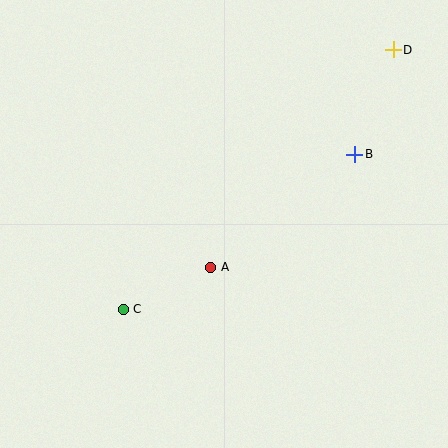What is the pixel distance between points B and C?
The distance between B and C is 279 pixels.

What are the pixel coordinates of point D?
Point D is at (393, 50).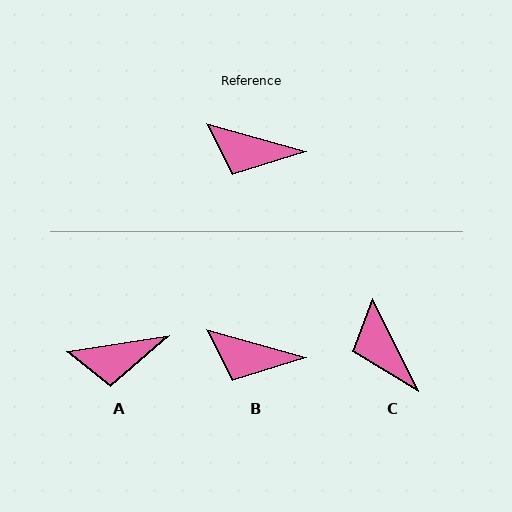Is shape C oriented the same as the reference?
No, it is off by about 48 degrees.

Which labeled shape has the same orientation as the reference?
B.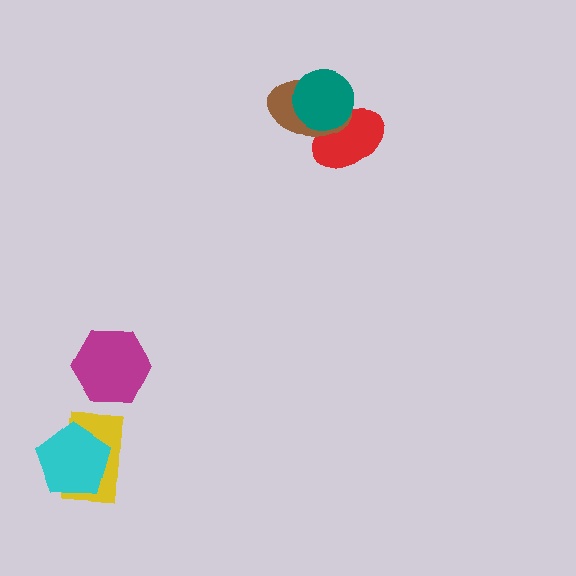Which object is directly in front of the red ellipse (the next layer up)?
The brown ellipse is directly in front of the red ellipse.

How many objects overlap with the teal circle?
2 objects overlap with the teal circle.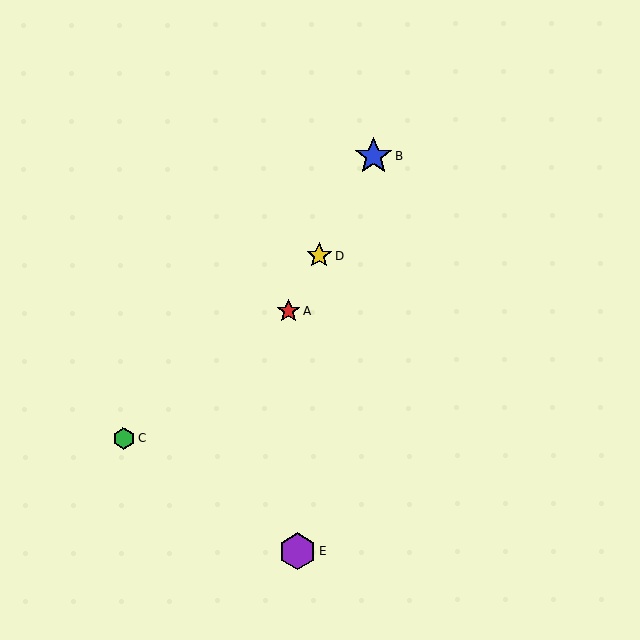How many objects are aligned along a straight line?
3 objects (A, B, D) are aligned along a straight line.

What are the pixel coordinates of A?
Object A is at (288, 311).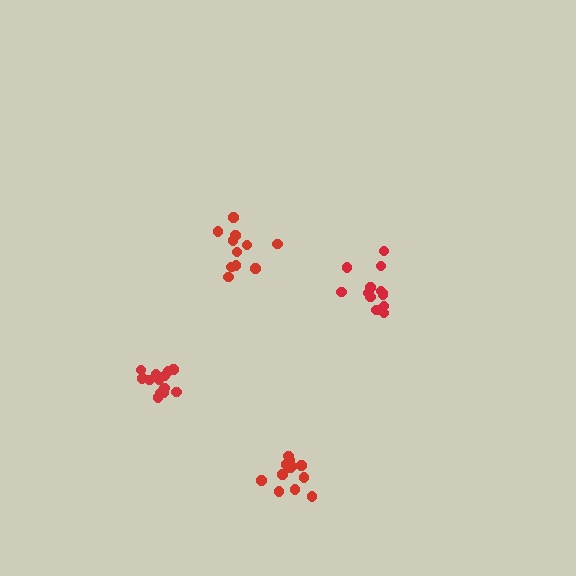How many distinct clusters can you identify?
There are 4 distinct clusters.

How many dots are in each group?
Group 1: 12 dots, Group 2: 14 dots, Group 3: 13 dots, Group 4: 11 dots (50 total).